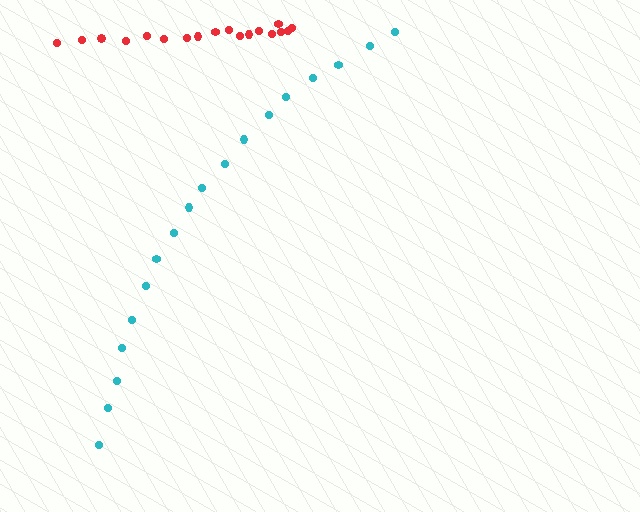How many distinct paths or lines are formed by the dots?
There are 2 distinct paths.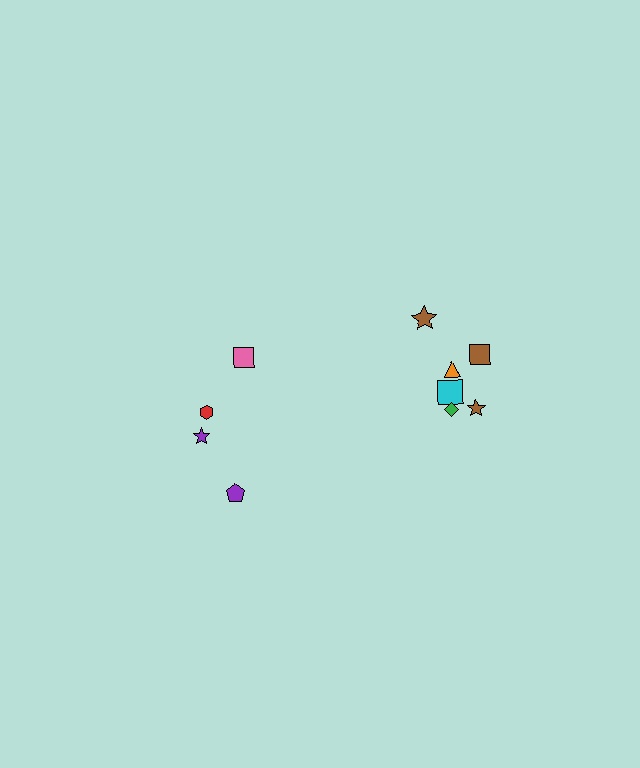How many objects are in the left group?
There are 4 objects.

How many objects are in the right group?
There are 6 objects.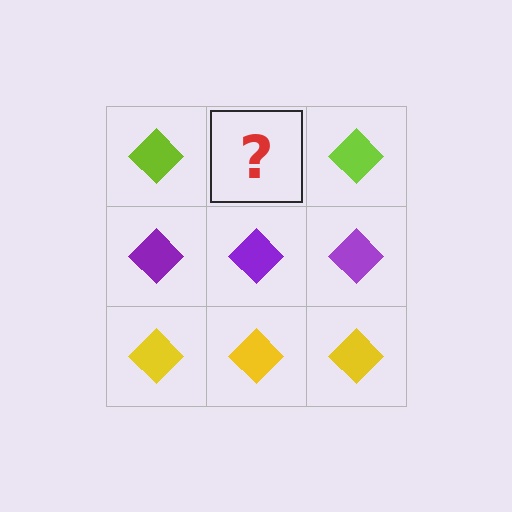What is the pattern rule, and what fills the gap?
The rule is that each row has a consistent color. The gap should be filled with a lime diamond.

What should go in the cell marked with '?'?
The missing cell should contain a lime diamond.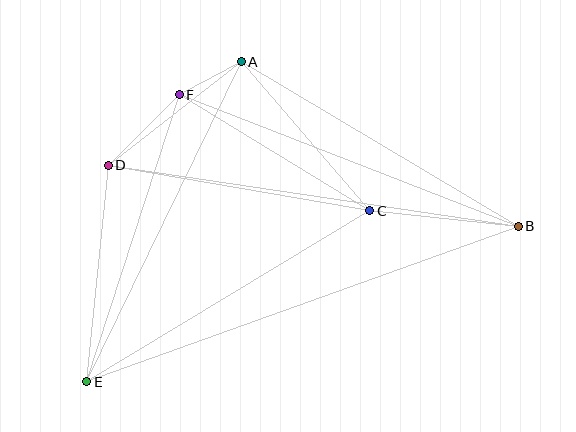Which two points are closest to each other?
Points A and F are closest to each other.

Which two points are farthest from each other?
Points B and E are farthest from each other.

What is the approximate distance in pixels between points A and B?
The distance between A and B is approximately 322 pixels.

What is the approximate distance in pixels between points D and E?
The distance between D and E is approximately 218 pixels.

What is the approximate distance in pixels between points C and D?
The distance between C and D is approximately 265 pixels.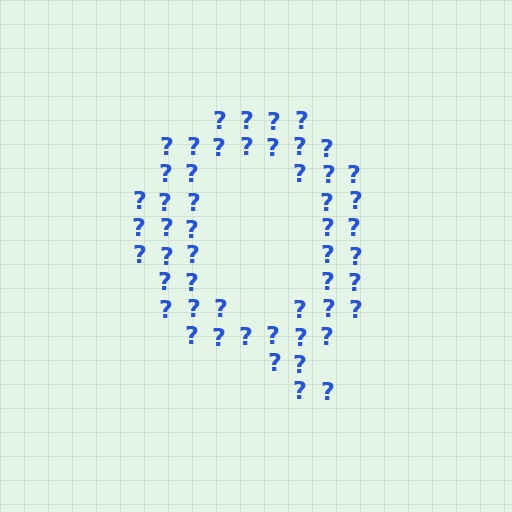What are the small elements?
The small elements are question marks.